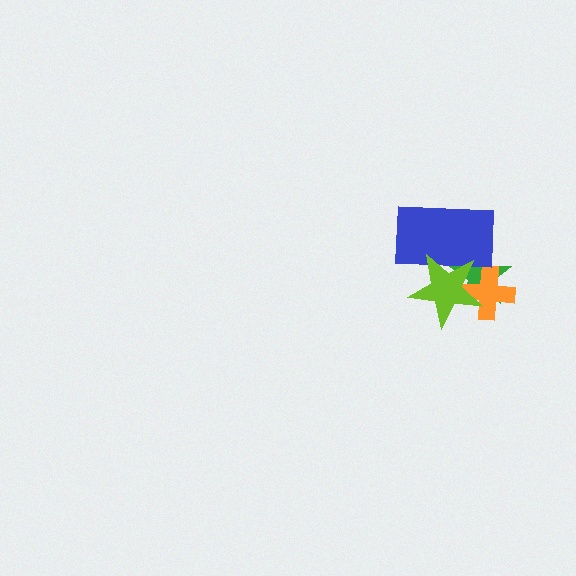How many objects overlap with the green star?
3 objects overlap with the green star.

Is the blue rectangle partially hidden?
Yes, it is partially covered by another shape.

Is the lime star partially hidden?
No, no other shape covers it.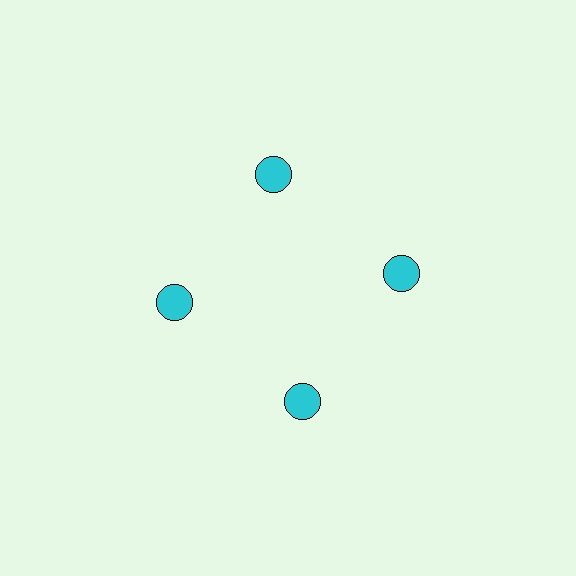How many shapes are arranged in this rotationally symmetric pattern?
There are 4 shapes, arranged in 4 groups of 1.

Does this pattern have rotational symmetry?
Yes, this pattern has 4-fold rotational symmetry. It looks the same after rotating 90 degrees around the center.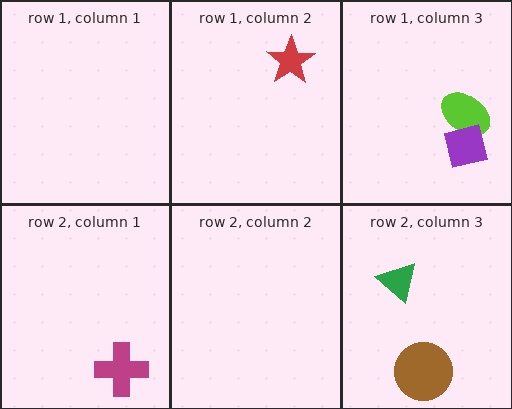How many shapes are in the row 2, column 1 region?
1.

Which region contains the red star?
The row 1, column 2 region.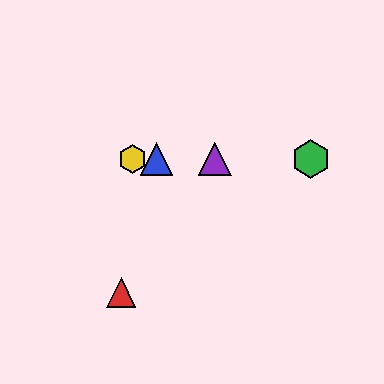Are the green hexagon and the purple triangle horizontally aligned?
Yes, both are at y≈159.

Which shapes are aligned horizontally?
The blue triangle, the green hexagon, the yellow hexagon, the purple triangle are aligned horizontally.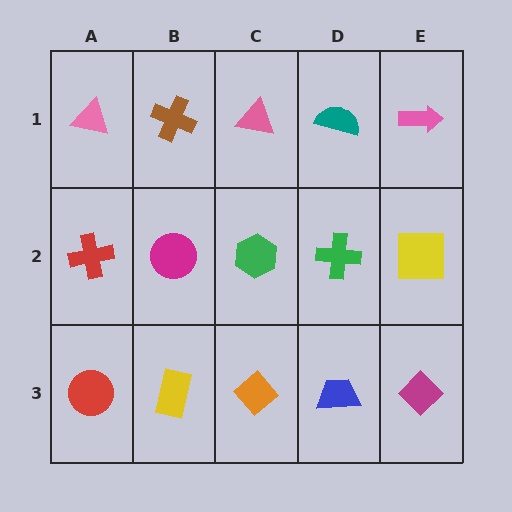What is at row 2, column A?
A red cross.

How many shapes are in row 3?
5 shapes.